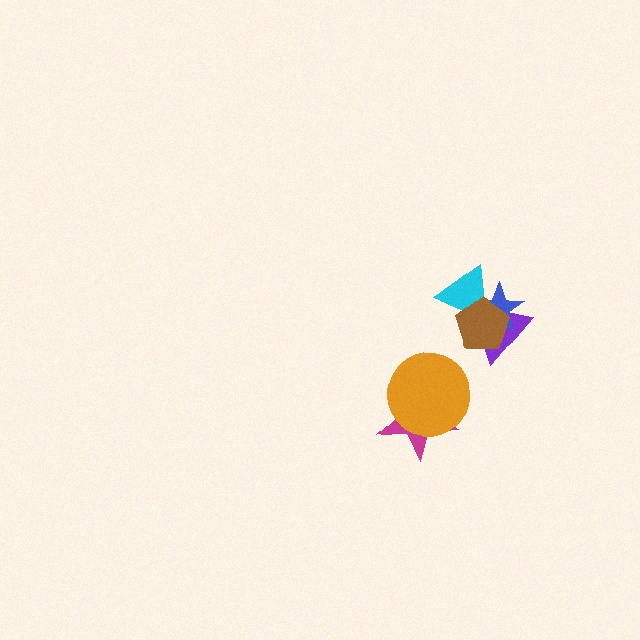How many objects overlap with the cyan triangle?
3 objects overlap with the cyan triangle.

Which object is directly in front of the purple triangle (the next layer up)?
The blue star is directly in front of the purple triangle.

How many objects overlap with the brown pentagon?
3 objects overlap with the brown pentagon.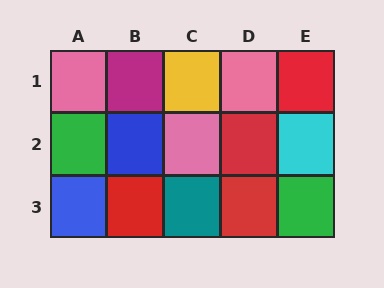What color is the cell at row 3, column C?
Teal.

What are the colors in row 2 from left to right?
Green, blue, pink, red, cyan.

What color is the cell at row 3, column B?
Red.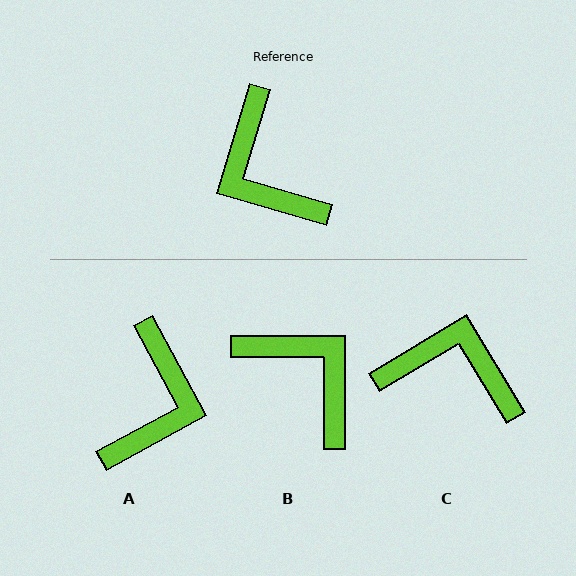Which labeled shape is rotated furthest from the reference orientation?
B, about 164 degrees away.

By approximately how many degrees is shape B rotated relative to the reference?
Approximately 164 degrees clockwise.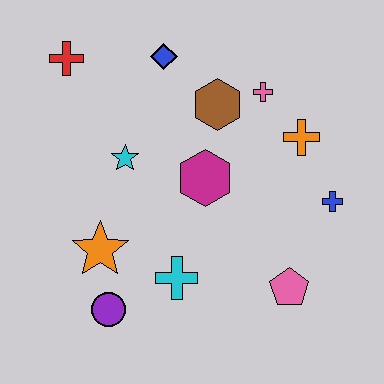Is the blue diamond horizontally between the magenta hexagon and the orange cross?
No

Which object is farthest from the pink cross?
The purple circle is farthest from the pink cross.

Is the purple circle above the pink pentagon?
No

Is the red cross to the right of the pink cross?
No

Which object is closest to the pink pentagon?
The blue cross is closest to the pink pentagon.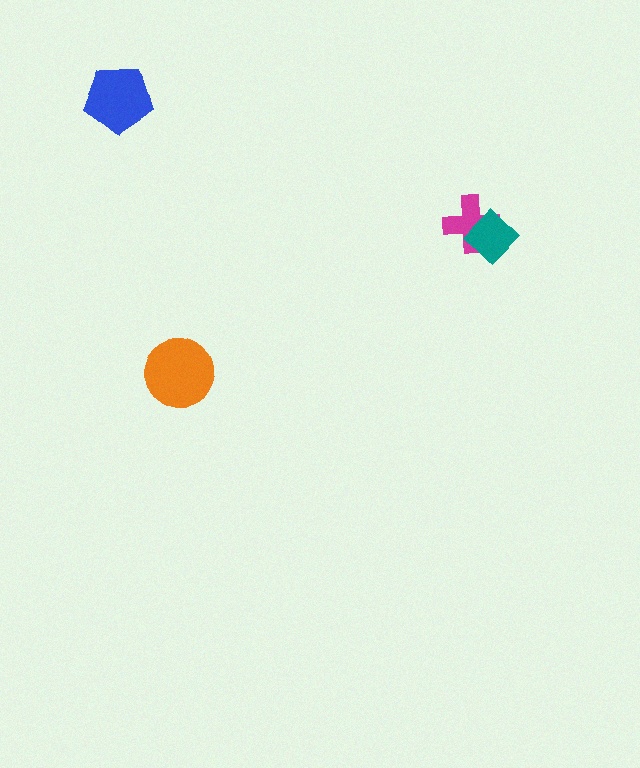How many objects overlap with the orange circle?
0 objects overlap with the orange circle.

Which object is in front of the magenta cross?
The teal diamond is in front of the magenta cross.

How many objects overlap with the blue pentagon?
0 objects overlap with the blue pentagon.